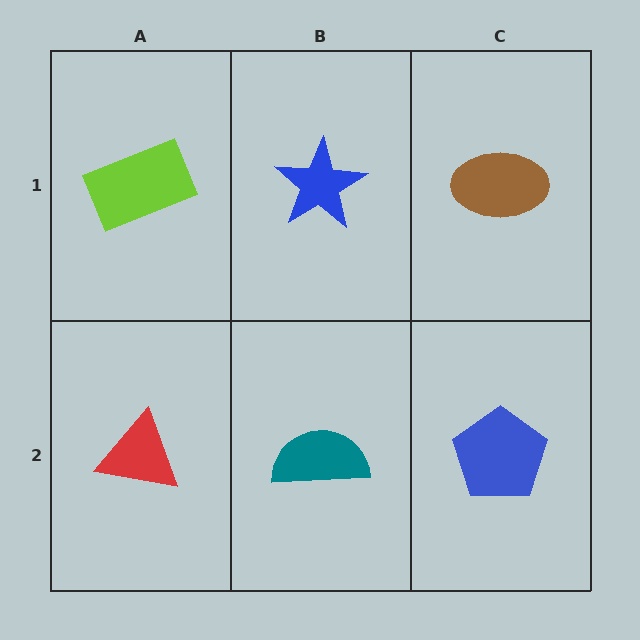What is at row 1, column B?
A blue star.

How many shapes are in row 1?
3 shapes.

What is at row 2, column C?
A blue pentagon.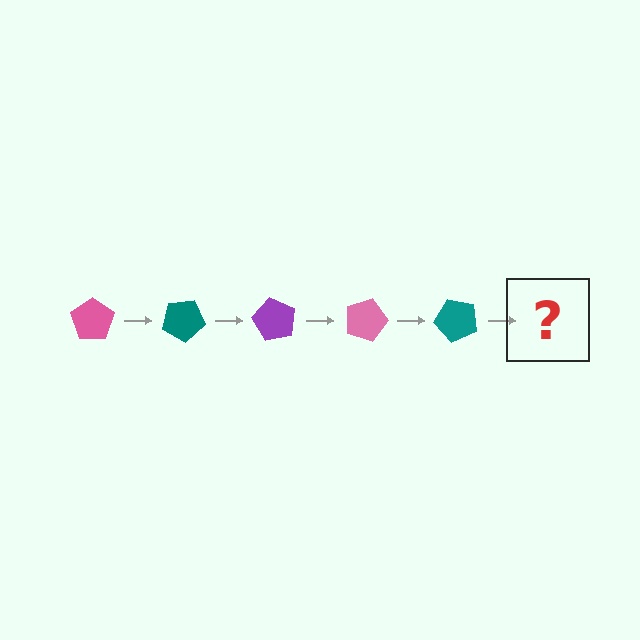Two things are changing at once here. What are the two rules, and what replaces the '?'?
The two rules are that it rotates 30 degrees each step and the color cycles through pink, teal, and purple. The '?' should be a purple pentagon, rotated 150 degrees from the start.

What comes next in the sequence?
The next element should be a purple pentagon, rotated 150 degrees from the start.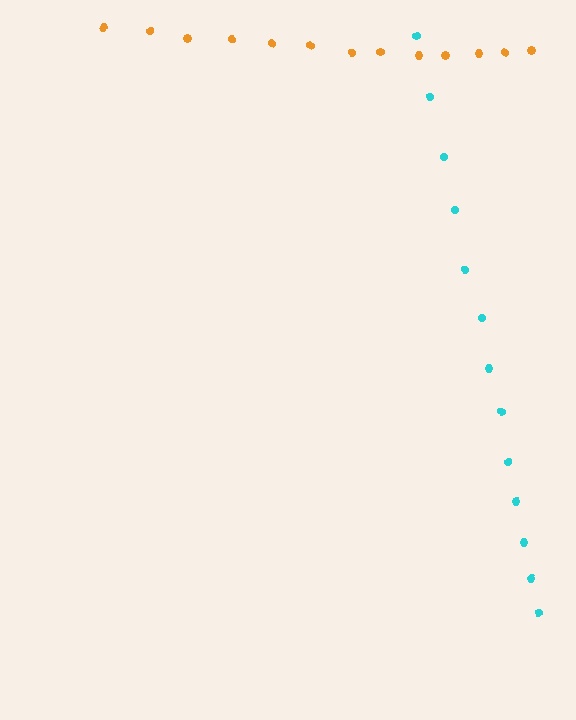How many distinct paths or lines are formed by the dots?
There are 2 distinct paths.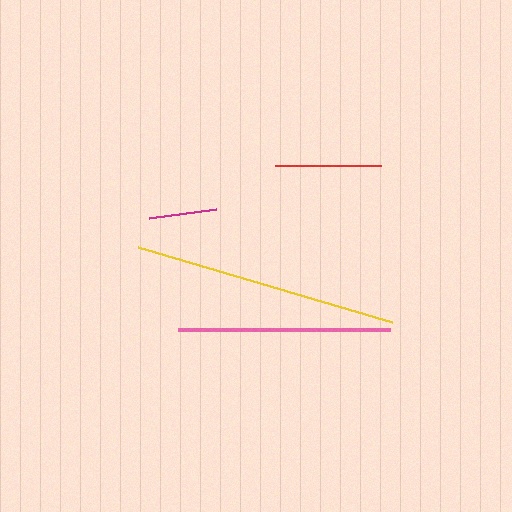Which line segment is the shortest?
The magenta line is the shortest at approximately 68 pixels.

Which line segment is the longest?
The yellow line is the longest at approximately 264 pixels.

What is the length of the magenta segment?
The magenta segment is approximately 68 pixels long.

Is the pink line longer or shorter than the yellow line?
The yellow line is longer than the pink line.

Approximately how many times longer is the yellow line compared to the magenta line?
The yellow line is approximately 3.9 times the length of the magenta line.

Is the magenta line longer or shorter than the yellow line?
The yellow line is longer than the magenta line.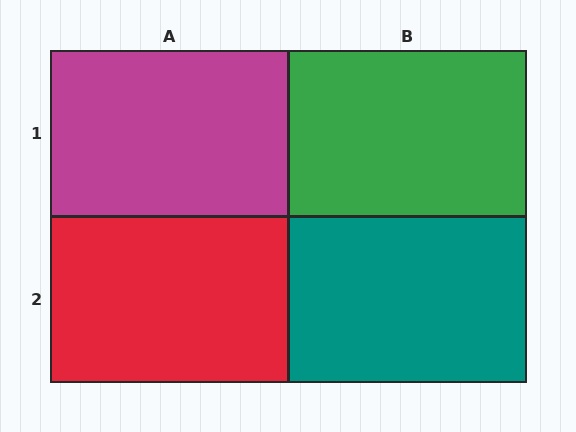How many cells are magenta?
1 cell is magenta.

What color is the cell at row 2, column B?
Teal.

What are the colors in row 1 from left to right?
Magenta, green.